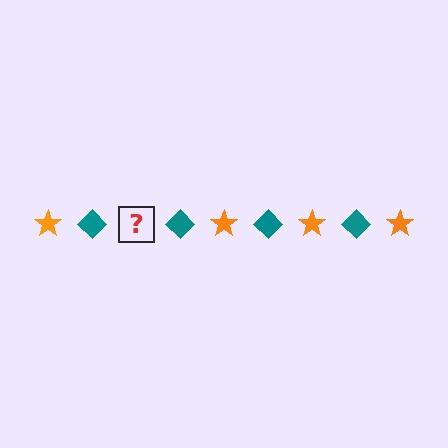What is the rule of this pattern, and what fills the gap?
The rule is that the pattern alternates between orange star and teal diamond. The gap should be filled with an orange star.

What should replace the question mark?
The question mark should be replaced with an orange star.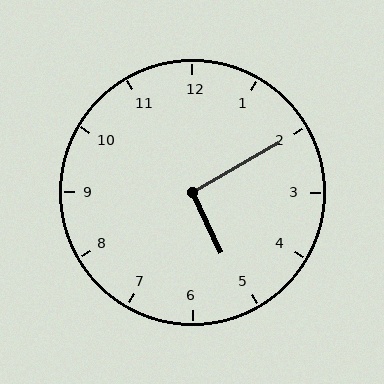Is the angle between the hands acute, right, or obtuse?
It is right.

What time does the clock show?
5:10.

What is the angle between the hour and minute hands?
Approximately 95 degrees.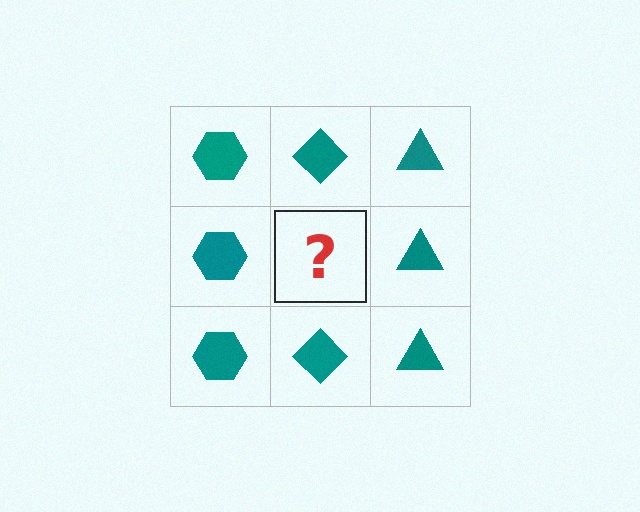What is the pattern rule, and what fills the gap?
The rule is that each column has a consistent shape. The gap should be filled with a teal diamond.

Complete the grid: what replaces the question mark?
The question mark should be replaced with a teal diamond.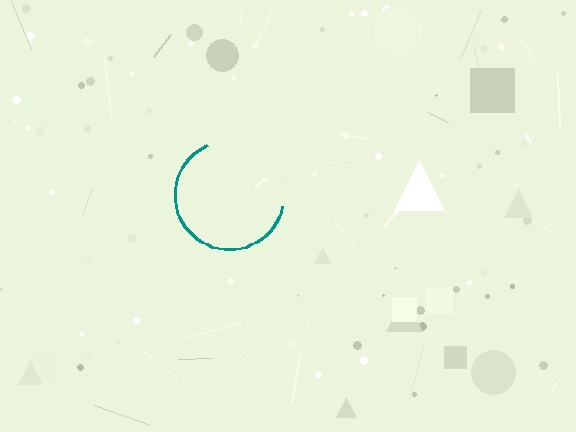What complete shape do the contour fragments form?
The contour fragments form a circle.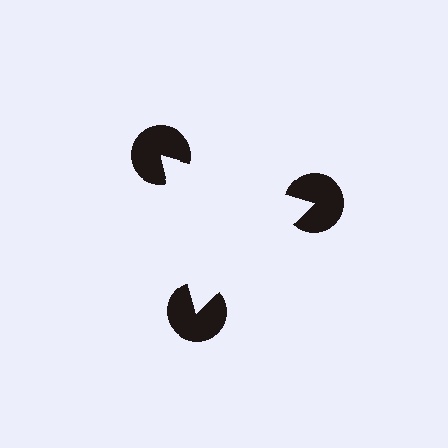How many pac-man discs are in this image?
There are 3 — one at each vertex of the illusory triangle.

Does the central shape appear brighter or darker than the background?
It typically appears slightly brighter than the background, even though no actual brightness change is drawn.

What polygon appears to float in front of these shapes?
An illusory triangle — its edges are inferred from the aligned wedge cuts in the pac-man discs, not physically drawn.